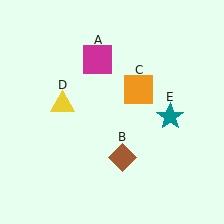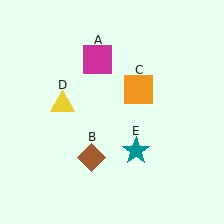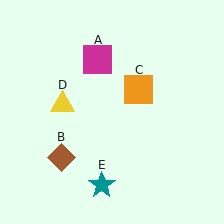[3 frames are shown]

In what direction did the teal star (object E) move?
The teal star (object E) moved down and to the left.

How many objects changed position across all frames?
2 objects changed position: brown diamond (object B), teal star (object E).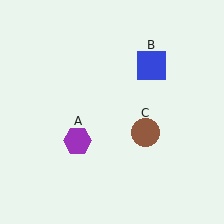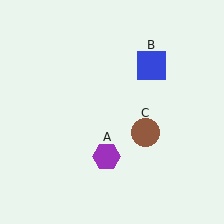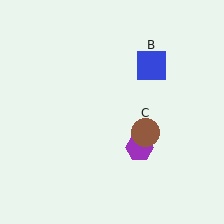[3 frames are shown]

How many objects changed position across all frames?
1 object changed position: purple hexagon (object A).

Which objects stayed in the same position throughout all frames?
Blue square (object B) and brown circle (object C) remained stationary.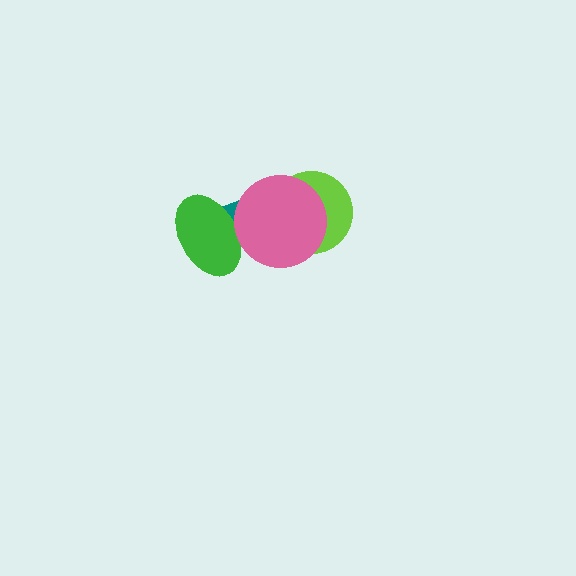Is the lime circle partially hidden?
Yes, it is partially covered by another shape.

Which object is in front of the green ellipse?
The pink circle is in front of the green ellipse.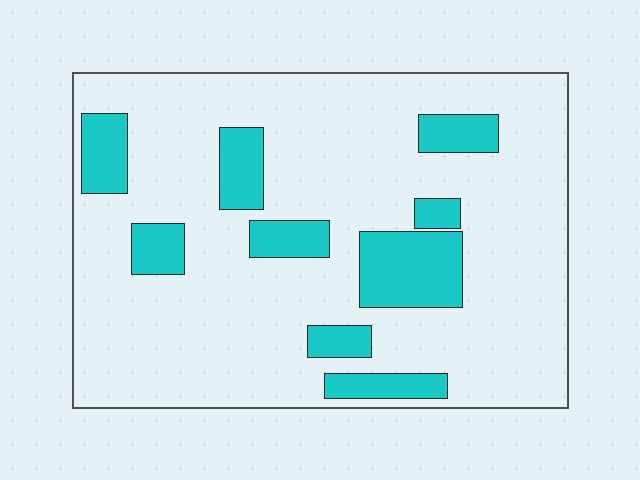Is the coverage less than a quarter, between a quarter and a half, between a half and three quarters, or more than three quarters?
Less than a quarter.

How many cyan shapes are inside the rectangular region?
9.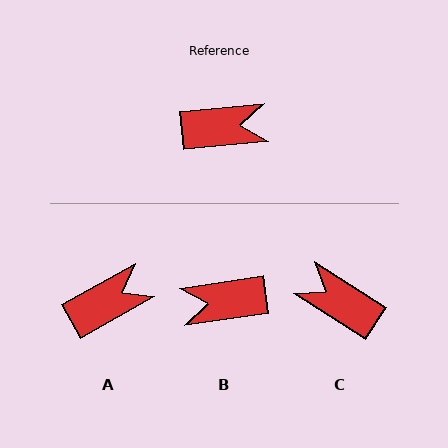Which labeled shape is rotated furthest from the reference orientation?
B, about 176 degrees away.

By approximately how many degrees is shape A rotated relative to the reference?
Approximately 24 degrees counter-clockwise.